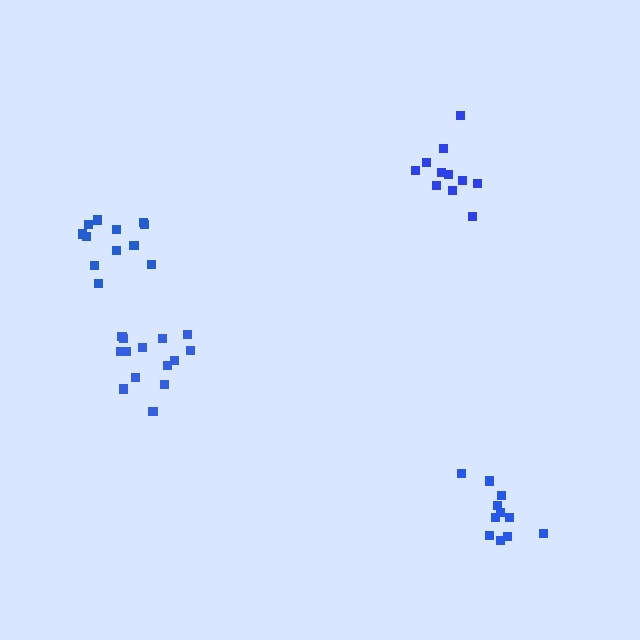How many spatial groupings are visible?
There are 4 spatial groupings.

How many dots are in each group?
Group 1: 14 dots, Group 2: 11 dots, Group 3: 13 dots, Group 4: 11 dots (49 total).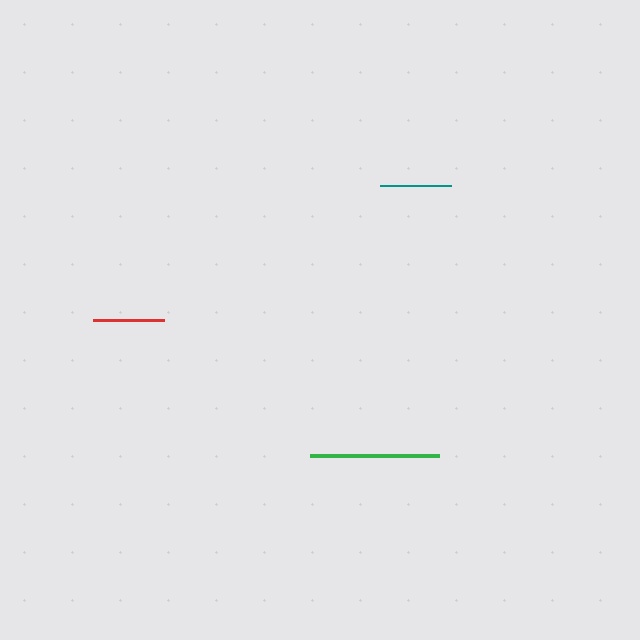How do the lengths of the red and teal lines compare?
The red and teal lines are approximately the same length.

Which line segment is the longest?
The green line is the longest at approximately 129 pixels.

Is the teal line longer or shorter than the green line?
The green line is longer than the teal line.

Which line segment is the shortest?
The teal line is the shortest at approximately 71 pixels.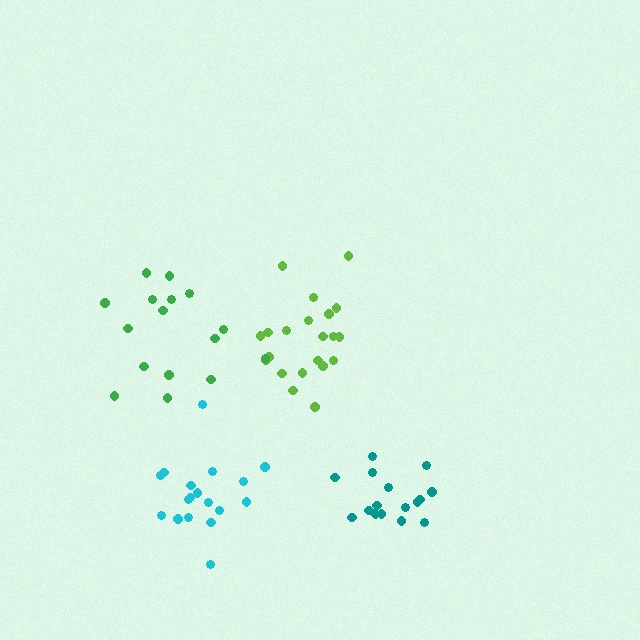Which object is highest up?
The green cluster is topmost.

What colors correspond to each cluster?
The clusters are colored: lime, cyan, green, teal.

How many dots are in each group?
Group 1: 21 dots, Group 2: 18 dots, Group 3: 16 dots, Group 4: 16 dots (71 total).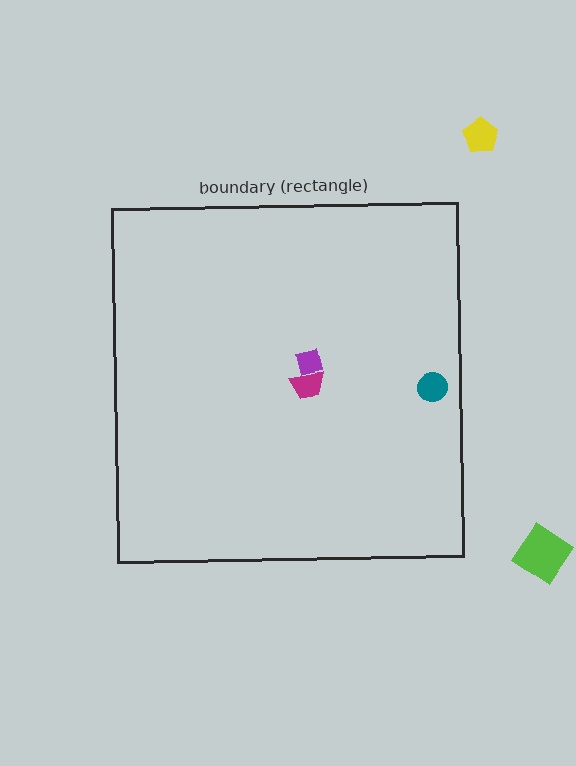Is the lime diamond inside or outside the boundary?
Outside.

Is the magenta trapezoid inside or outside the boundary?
Inside.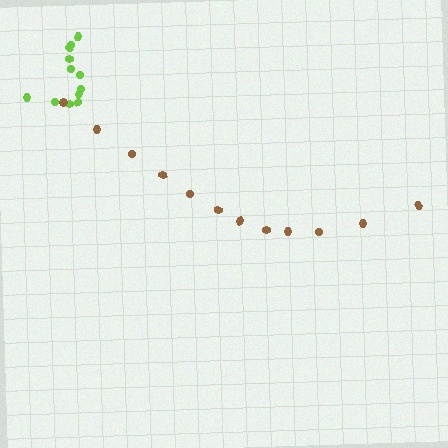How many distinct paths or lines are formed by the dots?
There are 2 distinct paths.